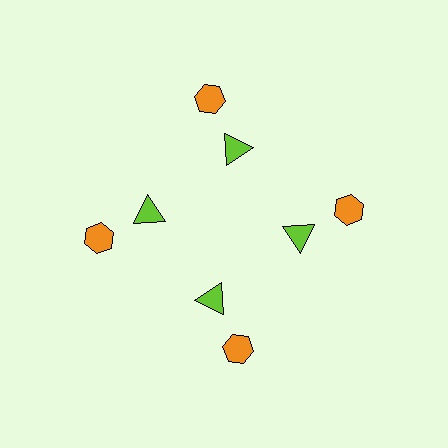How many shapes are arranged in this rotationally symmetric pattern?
There are 8 shapes, arranged in 4 groups of 2.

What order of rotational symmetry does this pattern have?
This pattern has 4-fold rotational symmetry.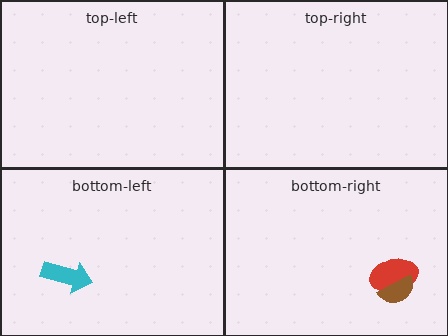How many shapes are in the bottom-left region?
1.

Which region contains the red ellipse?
The bottom-right region.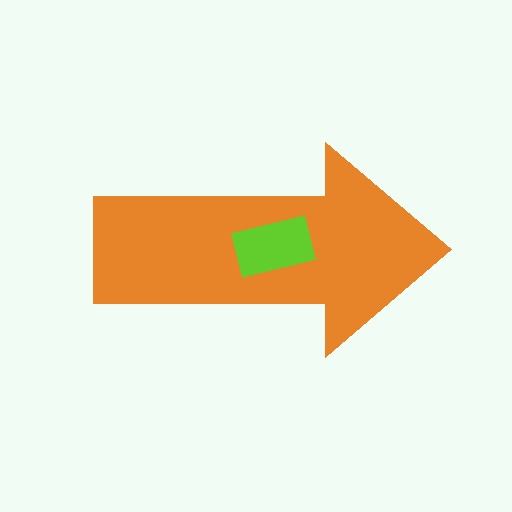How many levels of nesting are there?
2.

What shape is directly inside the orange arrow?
The lime rectangle.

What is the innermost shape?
The lime rectangle.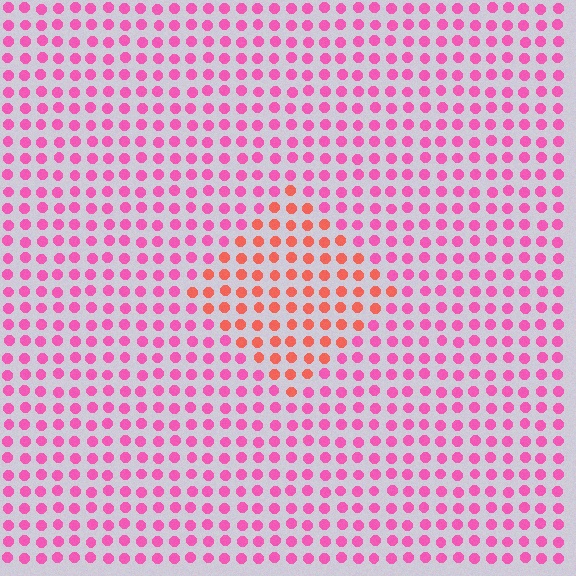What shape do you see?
I see a diamond.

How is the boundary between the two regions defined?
The boundary is defined purely by a slight shift in hue (about 41 degrees). Spacing, size, and orientation are identical on both sides.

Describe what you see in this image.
The image is filled with small pink elements in a uniform arrangement. A diamond-shaped region is visible where the elements are tinted to a slightly different hue, forming a subtle color boundary.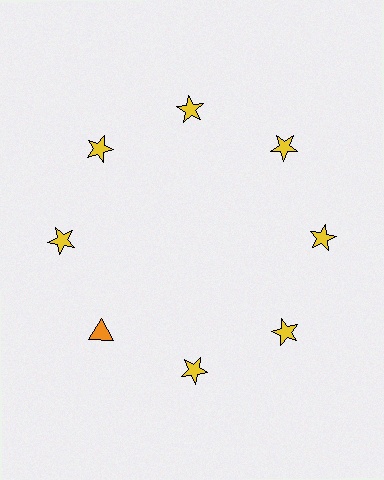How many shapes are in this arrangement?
There are 8 shapes arranged in a ring pattern.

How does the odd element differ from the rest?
It differs in both color (orange instead of yellow) and shape (triangle instead of star).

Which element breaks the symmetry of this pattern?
The orange triangle at roughly the 8 o'clock position breaks the symmetry. All other shapes are yellow stars.